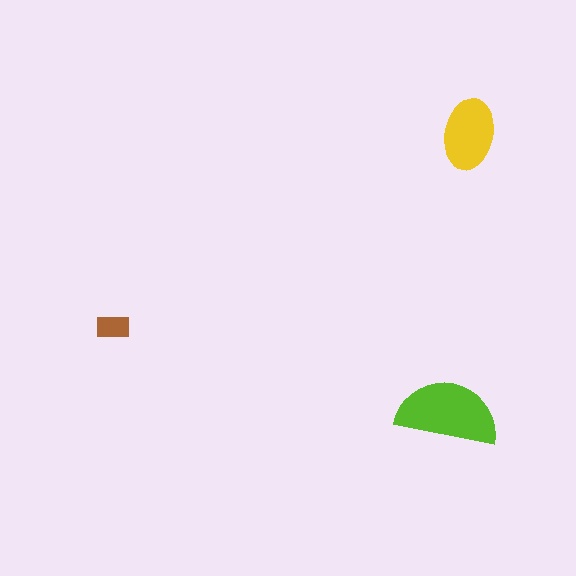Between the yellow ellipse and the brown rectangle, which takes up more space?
The yellow ellipse.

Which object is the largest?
The lime semicircle.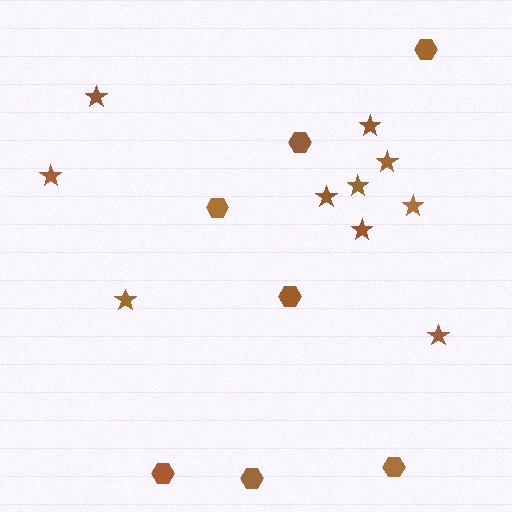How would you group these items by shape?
There are 2 groups: one group of hexagons (7) and one group of stars (10).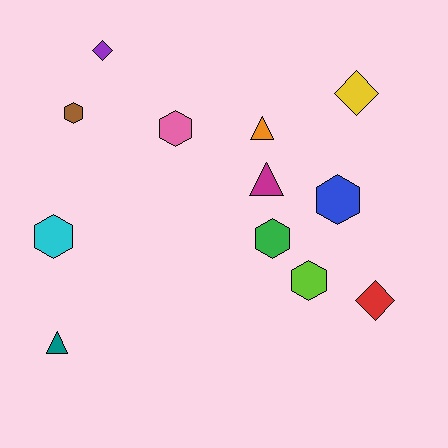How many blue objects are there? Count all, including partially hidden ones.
There is 1 blue object.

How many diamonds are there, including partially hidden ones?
There are 3 diamonds.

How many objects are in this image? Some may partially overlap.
There are 12 objects.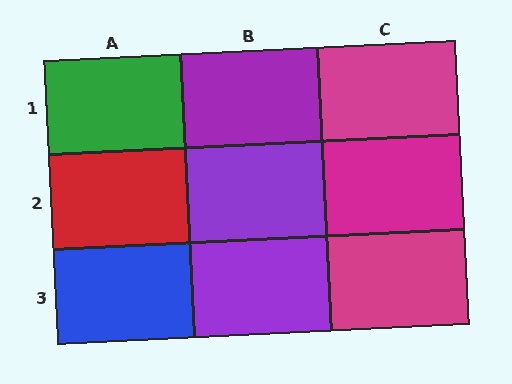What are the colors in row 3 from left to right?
Blue, purple, magenta.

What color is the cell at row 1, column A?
Green.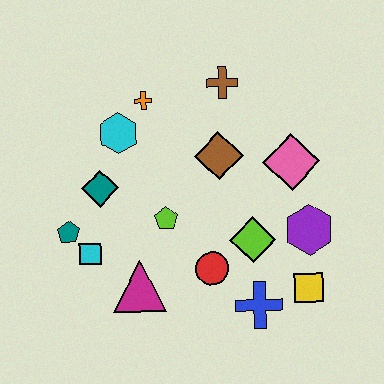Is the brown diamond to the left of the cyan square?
No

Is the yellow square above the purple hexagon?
No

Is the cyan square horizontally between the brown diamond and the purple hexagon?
No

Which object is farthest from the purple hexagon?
The teal pentagon is farthest from the purple hexagon.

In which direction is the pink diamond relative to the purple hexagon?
The pink diamond is above the purple hexagon.